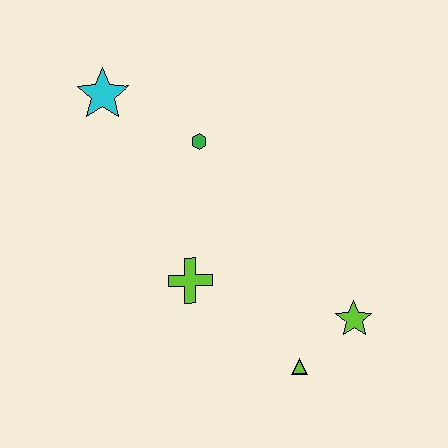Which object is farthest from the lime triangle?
The cyan star is farthest from the lime triangle.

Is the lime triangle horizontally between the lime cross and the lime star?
Yes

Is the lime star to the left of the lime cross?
No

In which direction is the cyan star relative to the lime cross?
The cyan star is above the lime cross.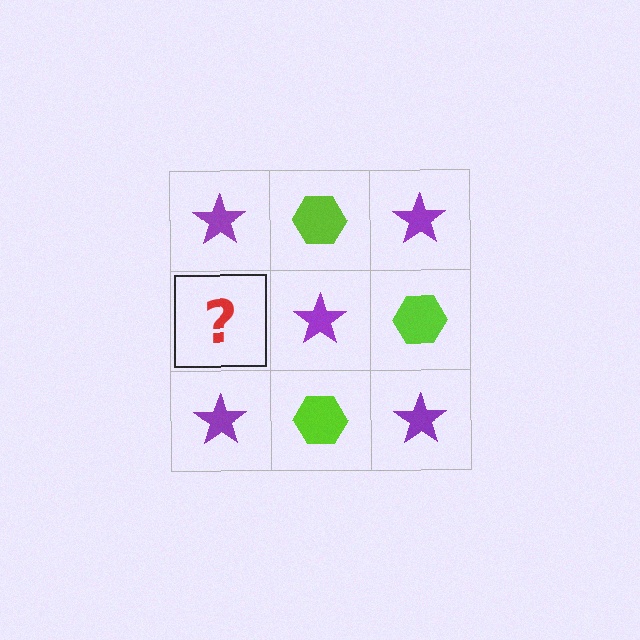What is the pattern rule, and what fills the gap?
The rule is that it alternates purple star and lime hexagon in a checkerboard pattern. The gap should be filled with a lime hexagon.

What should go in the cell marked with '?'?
The missing cell should contain a lime hexagon.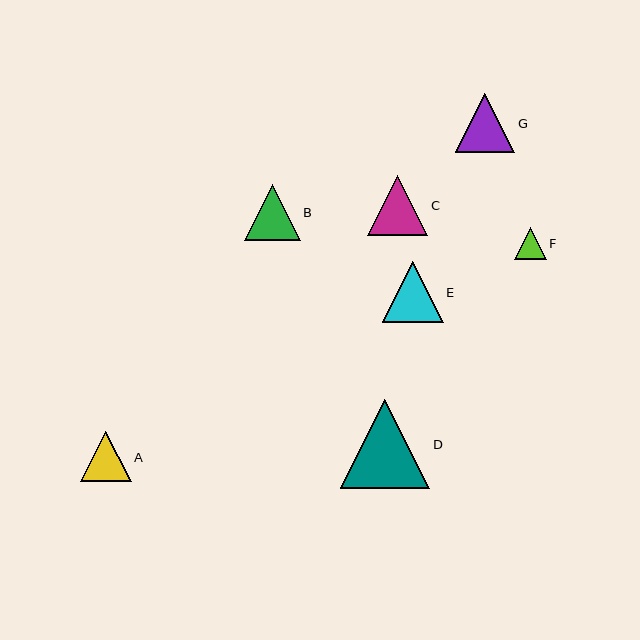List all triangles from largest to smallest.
From largest to smallest: D, E, C, G, B, A, F.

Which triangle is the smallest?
Triangle F is the smallest with a size of approximately 32 pixels.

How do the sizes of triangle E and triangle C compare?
Triangle E and triangle C are approximately the same size.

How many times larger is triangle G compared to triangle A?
Triangle G is approximately 1.2 times the size of triangle A.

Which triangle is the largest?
Triangle D is the largest with a size of approximately 89 pixels.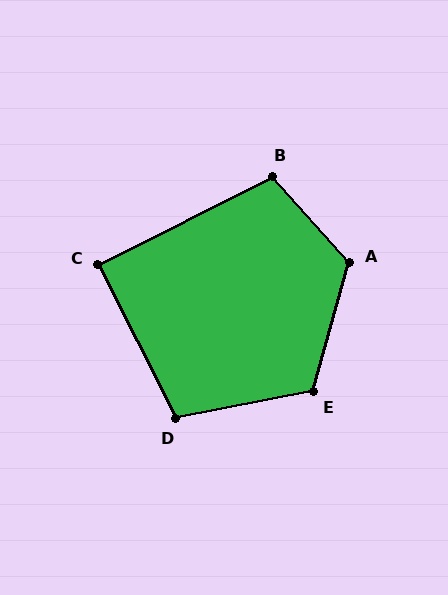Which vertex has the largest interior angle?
A, at approximately 123 degrees.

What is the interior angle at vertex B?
Approximately 105 degrees (obtuse).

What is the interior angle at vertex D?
Approximately 106 degrees (obtuse).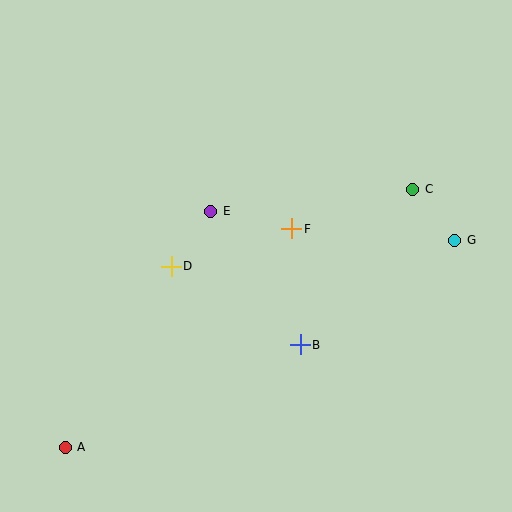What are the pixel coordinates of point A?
Point A is at (65, 447).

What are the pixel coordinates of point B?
Point B is at (300, 345).